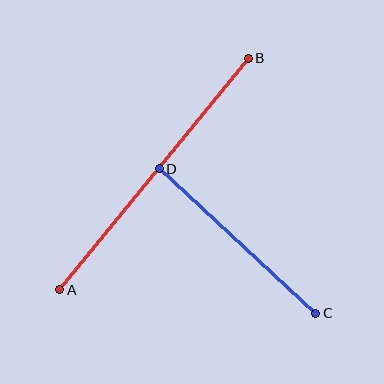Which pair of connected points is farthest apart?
Points A and B are farthest apart.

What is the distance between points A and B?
The distance is approximately 299 pixels.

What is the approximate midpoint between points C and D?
The midpoint is at approximately (237, 241) pixels.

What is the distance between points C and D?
The distance is approximately 213 pixels.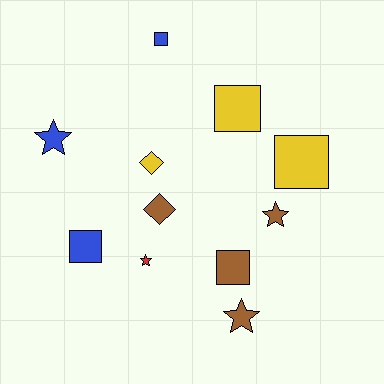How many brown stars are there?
There are 2 brown stars.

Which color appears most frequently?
Brown, with 4 objects.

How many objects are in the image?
There are 11 objects.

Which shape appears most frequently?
Square, with 5 objects.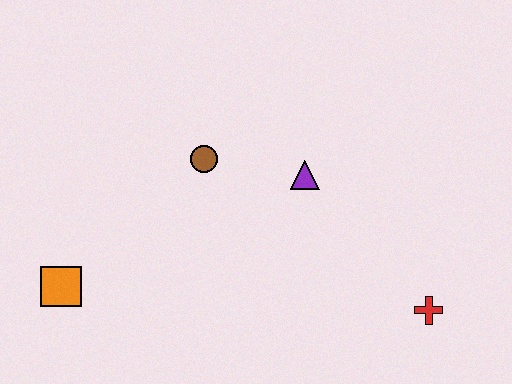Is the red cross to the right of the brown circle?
Yes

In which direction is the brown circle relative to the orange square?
The brown circle is to the right of the orange square.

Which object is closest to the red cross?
The purple triangle is closest to the red cross.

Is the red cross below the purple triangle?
Yes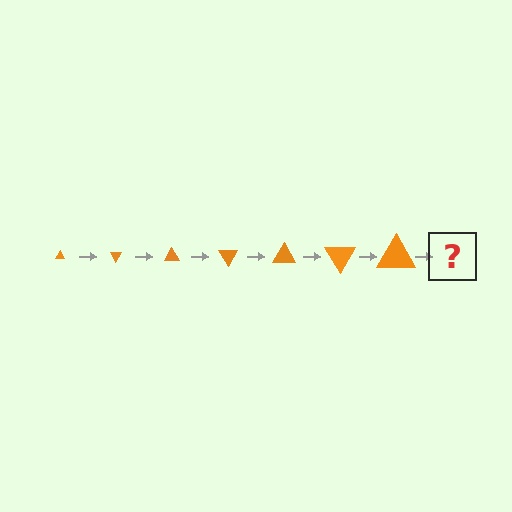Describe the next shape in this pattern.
It should be a triangle, larger than the previous one and rotated 420 degrees from the start.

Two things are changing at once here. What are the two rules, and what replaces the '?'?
The two rules are that the triangle grows larger each step and it rotates 60 degrees each step. The '?' should be a triangle, larger than the previous one and rotated 420 degrees from the start.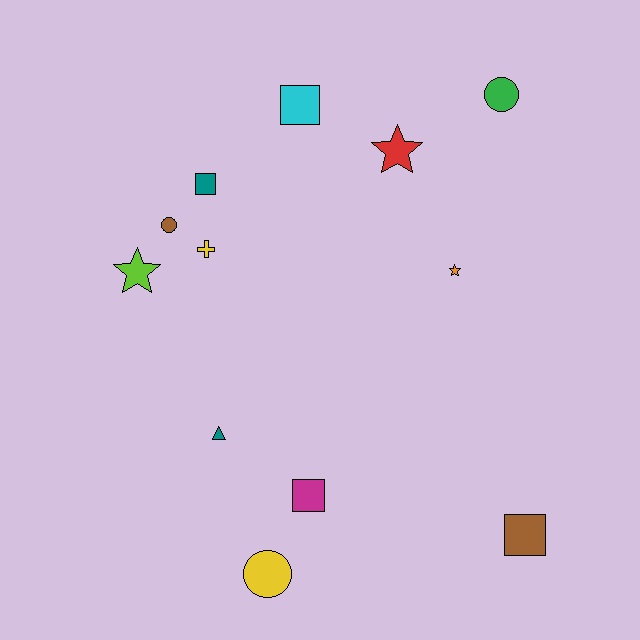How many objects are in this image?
There are 12 objects.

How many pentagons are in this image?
There are no pentagons.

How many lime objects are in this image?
There is 1 lime object.